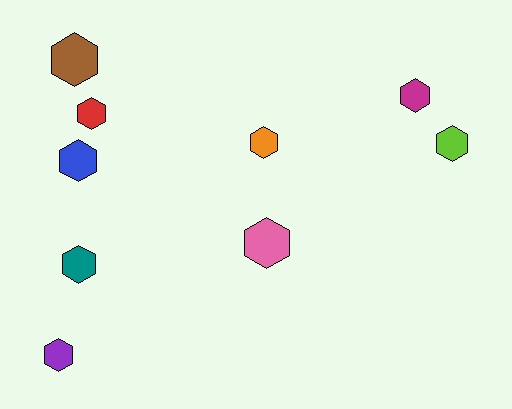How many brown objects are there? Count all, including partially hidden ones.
There is 1 brown object.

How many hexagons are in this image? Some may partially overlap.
There are 9 hexagons.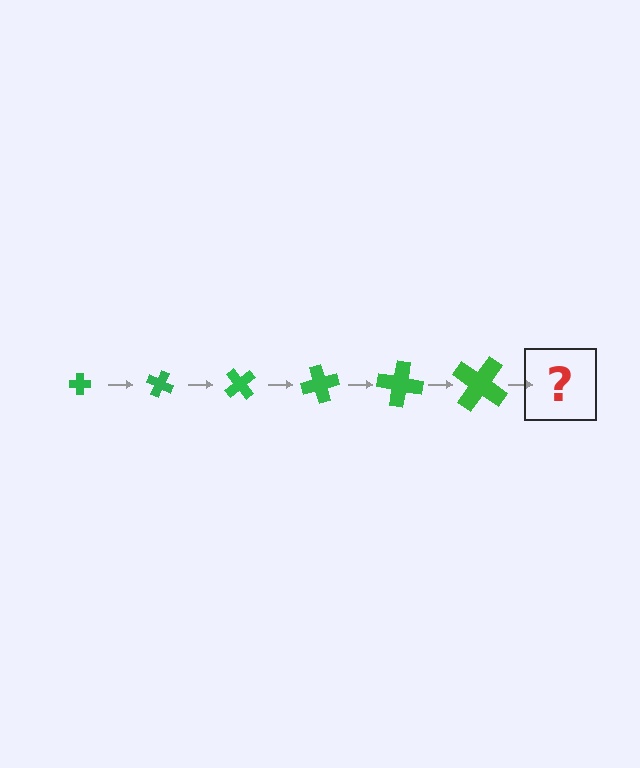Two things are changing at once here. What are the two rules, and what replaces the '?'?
The two rules are that the cross grows larger each step and it rotates 25 degrees each step. The '?' should be a cross, larger than the previous one and rotated 150 degrees from the start.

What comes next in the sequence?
The next element should be a cross, larger than the previous one and rotated 150 degrees from the start.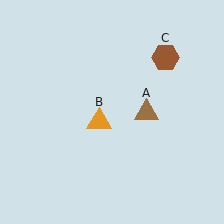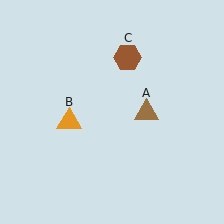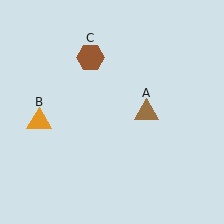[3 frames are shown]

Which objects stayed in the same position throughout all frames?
Brown triangle (object A) remained stationary.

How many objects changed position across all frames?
2 objects changed position: orange triangle (object B), brown hexagon (object C).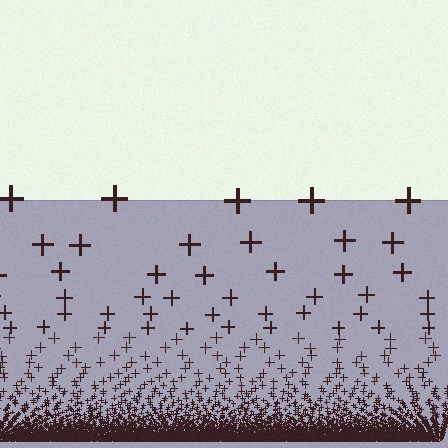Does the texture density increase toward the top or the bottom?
Density increases toward the bottom.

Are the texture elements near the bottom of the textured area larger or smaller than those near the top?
Smaller. The gradient is inverted — elements near the bottom are smaller and denser.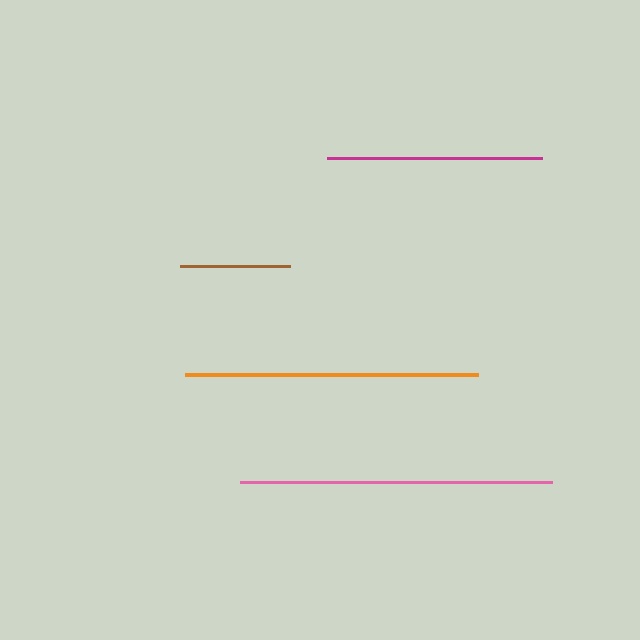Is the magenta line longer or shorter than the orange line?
The orange line is longer than the magenta line.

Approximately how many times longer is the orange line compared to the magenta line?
The orange line is approximately 1.4 times the length of the magenta line.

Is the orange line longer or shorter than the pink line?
The pink line is longer than the orange line.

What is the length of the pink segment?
The pink segment is approximately 313 pixels long.